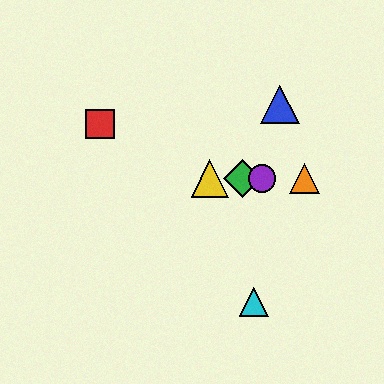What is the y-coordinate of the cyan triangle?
The cyan triangle is at y≈302.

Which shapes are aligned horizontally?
The green diamond, the yellow triangle, the purple circle, the orange triangle are aligned horizontally.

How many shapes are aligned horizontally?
4 shapes (the green diamond, the yellow triangle, the purple circle, the orange triangle) are aligned horizontally.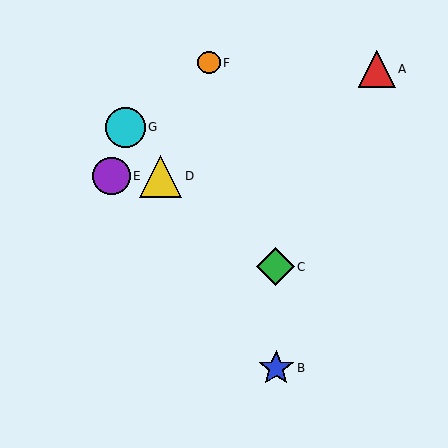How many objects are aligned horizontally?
2 objects (D, E) are aligned horizontally.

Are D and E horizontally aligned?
Yes, both are at y≈176.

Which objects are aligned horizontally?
Objects D, E are aligned horizontally.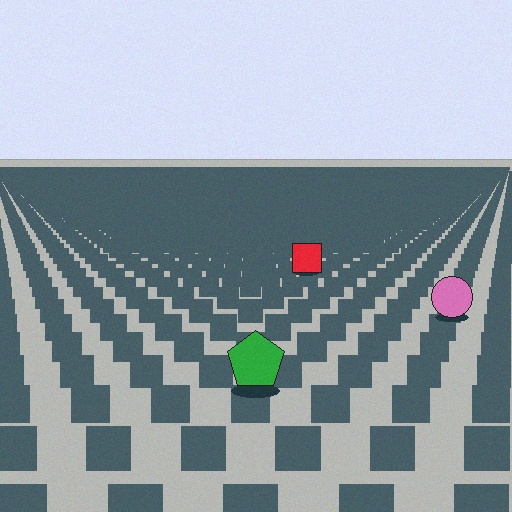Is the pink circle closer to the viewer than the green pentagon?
No. The green pentagon is closer — you can tell from the texture gradient: the ground texture is coarser near it.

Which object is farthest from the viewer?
The red square is farthest from the viewer. It appears smaller and the ground texture around it is denser.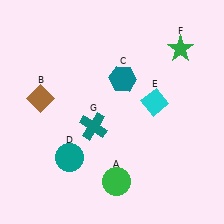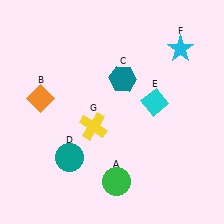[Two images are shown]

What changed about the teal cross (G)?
In Image 1, G is teal. In Image 2, it changed to yellow.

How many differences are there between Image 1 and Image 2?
There are 3 differences between the two images.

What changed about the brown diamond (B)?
In Image 1, B is brown. In Image 2, it changed to orange.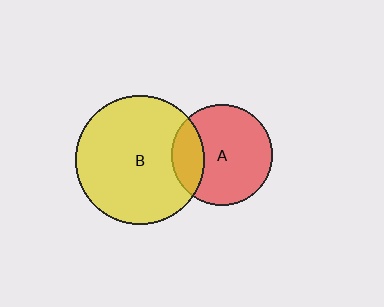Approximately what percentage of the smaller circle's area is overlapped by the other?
Approximately 20%.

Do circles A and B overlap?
Yes.